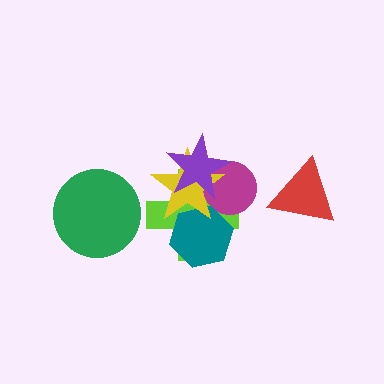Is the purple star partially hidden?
No, no other shape covers it.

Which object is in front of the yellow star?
The purple star is in front of the yellow star.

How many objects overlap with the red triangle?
0 objects overlap with the red triangle.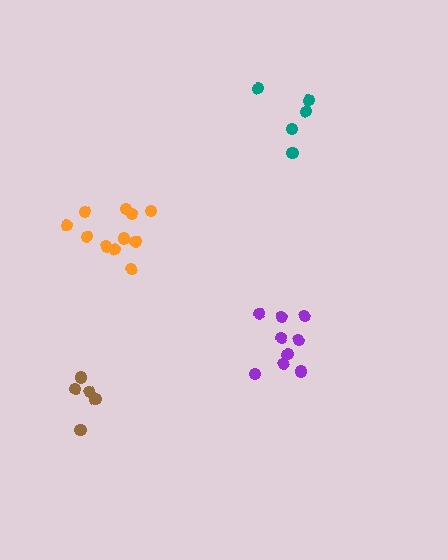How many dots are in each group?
Group 1: 5 dots, Group 2: 9 dots, Group 3: 11 dots, Group 4: 5 dots (30 total).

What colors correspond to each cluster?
The clusters are colored: teal, purple, orange, brown.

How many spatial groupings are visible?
There are 4 spatial groupings.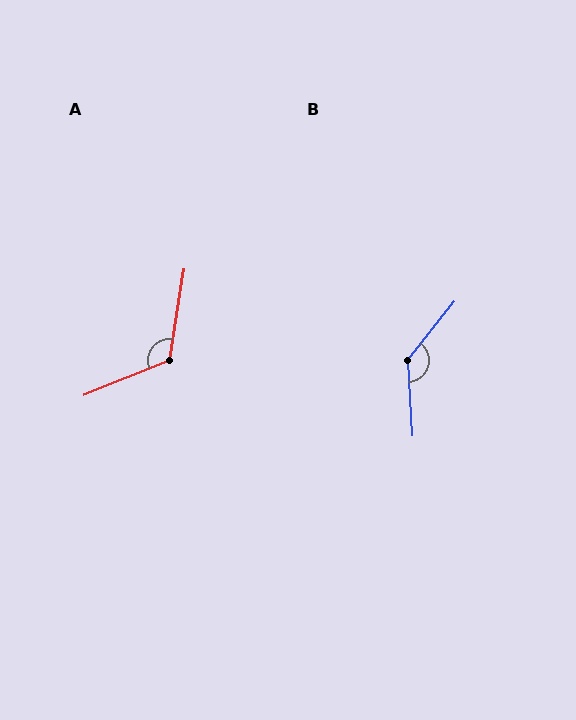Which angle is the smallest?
A, at approximately 121 degrees.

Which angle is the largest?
B, at approximately 138 degrees.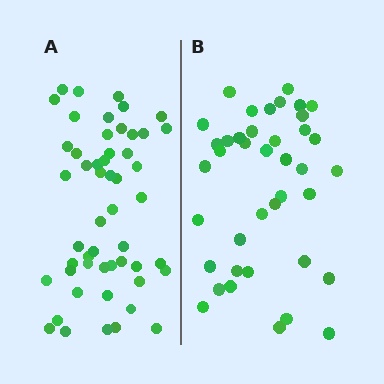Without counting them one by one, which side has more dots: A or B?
Region A (the left region) has more dots.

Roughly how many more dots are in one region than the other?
Region A has roughly 12 or so more dots than region B.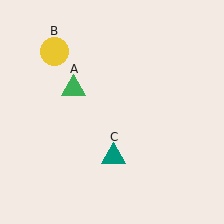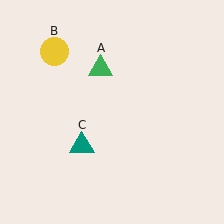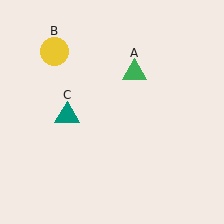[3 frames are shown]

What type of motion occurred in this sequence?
The green triangle (object A), teal triangle (object C) rotated clockwise around the center of the scene.